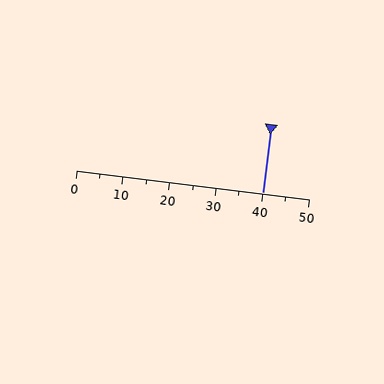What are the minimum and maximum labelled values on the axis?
The axis runs from 0 to 50.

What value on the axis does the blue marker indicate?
The marker indicates approximately 40.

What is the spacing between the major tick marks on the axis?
The major ticks are spaced 10 apart.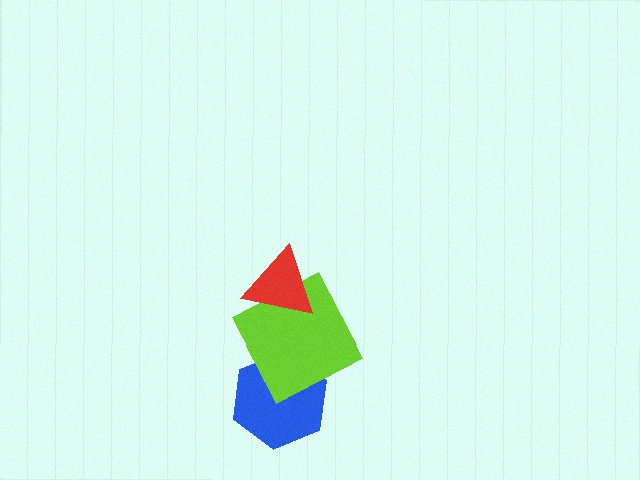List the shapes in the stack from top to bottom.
From top to bottom: the red triangle, the lime square, the blue hexagon.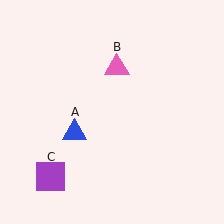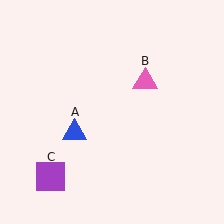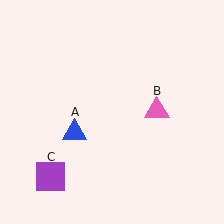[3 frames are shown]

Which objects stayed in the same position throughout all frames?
Blue triangle (object A) and purple square (object C) remained stationary.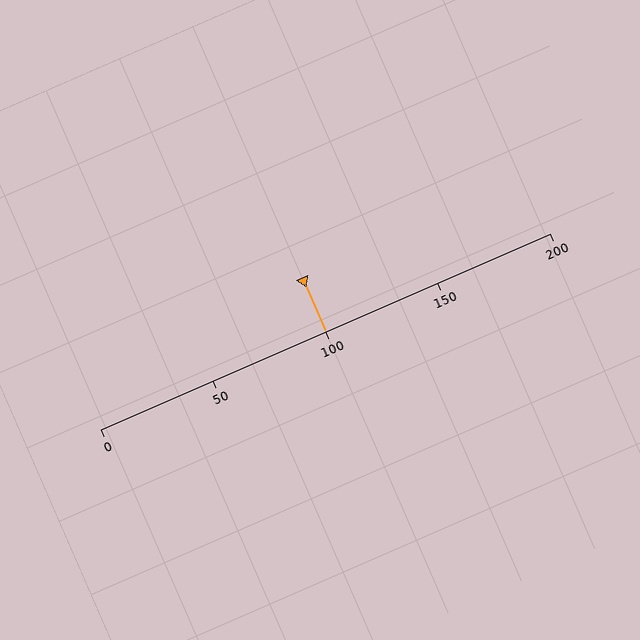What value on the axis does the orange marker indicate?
The marker indicates approximately 100.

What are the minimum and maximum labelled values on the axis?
The axis runs from 0 to 200.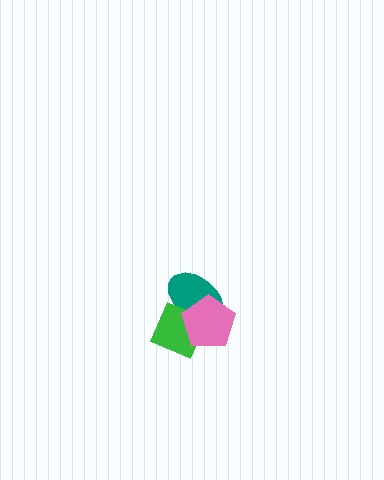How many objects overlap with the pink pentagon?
2 objects overlap with the pink pentagon.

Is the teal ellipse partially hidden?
Yes, it is partially covered by another shape.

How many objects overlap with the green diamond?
2 objects overlap with the green diamond.